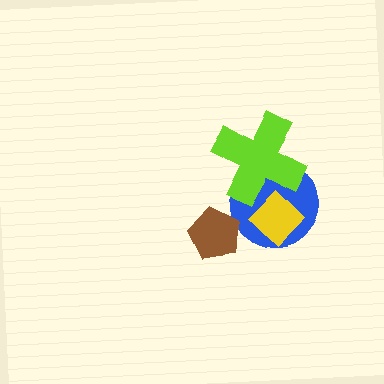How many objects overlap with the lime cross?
2 objects overlap with the lime cross.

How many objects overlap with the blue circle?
2 objects overlap with the blue circle.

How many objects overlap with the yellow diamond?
2 objects overlap with the yellow diamond.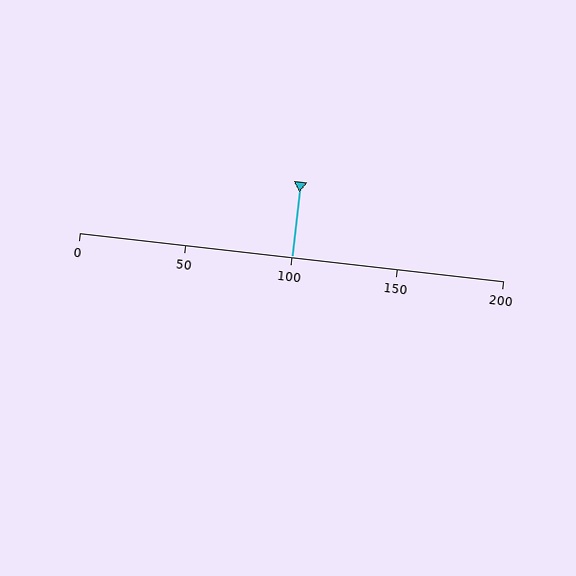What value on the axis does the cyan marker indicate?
The marker indicates approximately 100.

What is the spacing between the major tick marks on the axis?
The major ticks are spaced 50 apart.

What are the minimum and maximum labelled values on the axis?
The axis runs from 0 to 200.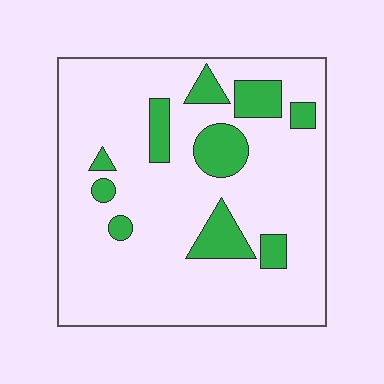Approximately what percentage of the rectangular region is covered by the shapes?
Approximately 15%.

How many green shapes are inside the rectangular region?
10.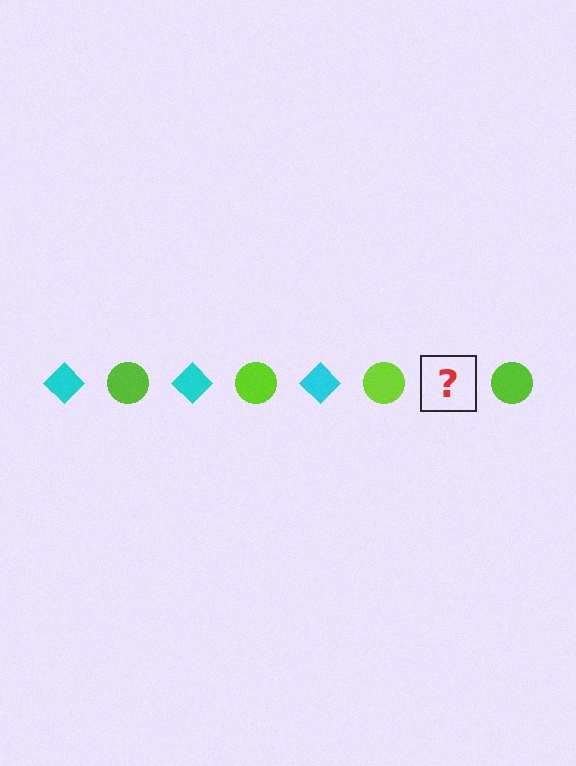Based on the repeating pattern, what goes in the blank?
The blank should be a cyan diamond.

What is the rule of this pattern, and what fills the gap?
The rule is that the pattern alternates between cyan diamond and lime circle. The gap should be filled with a cyan diamond.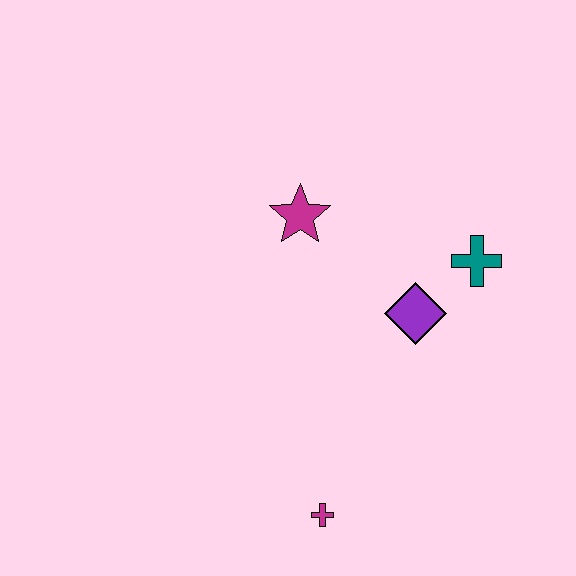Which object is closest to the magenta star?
The purple diamond is closest to the magenta star.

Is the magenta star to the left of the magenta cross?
Yes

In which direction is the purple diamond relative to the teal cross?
The purple diamond is to the left of the teal cross.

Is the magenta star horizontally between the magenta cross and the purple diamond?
No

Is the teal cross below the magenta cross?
No